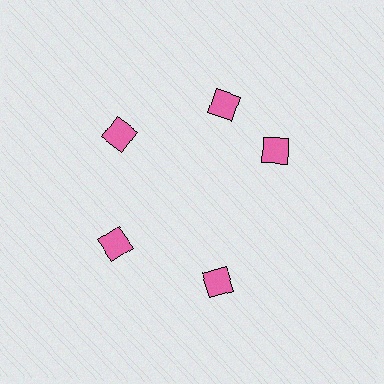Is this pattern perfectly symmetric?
No. The 5 pink squares are arranged in a ring, but one element near the 3 o'clock position is rotated out of alignment along the ring, breaking the 5-fold rotational symmetry.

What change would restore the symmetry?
The symmetry would be restored by rotating it back into even spacing with its neighbors so that all 5 squares sit at equal angles and equal distance from the center.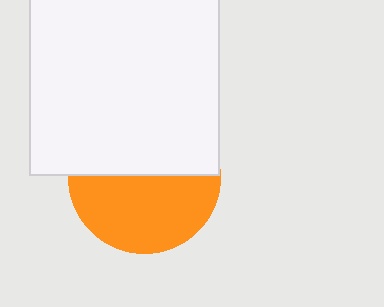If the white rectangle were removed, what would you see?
You would see the complete orange circle.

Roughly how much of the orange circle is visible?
About half of it is visible (roughly 52%).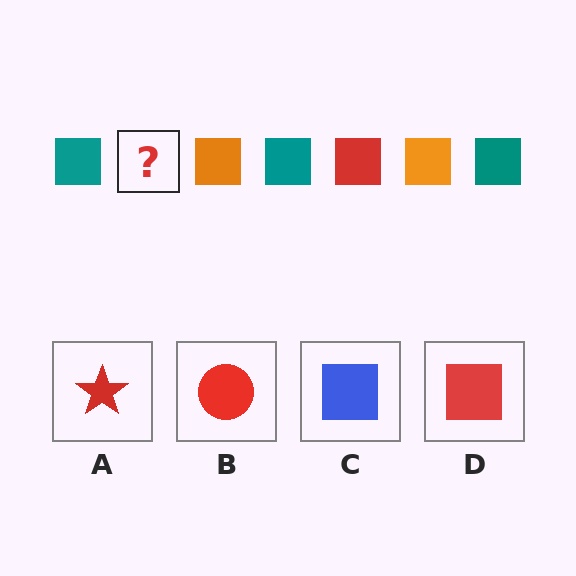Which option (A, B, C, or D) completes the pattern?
D.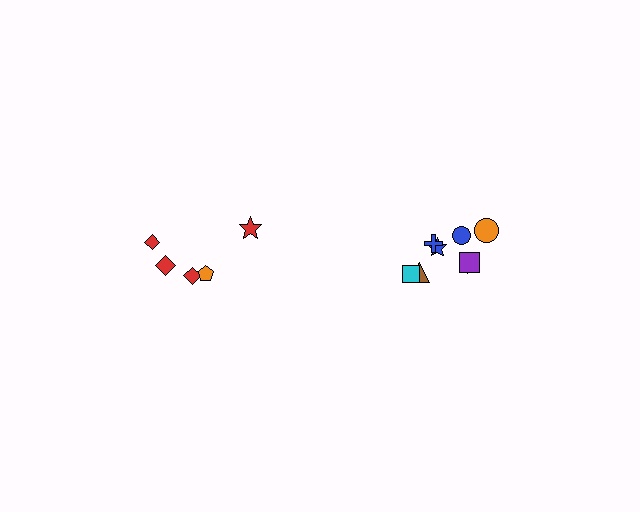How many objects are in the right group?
There are 8 objects.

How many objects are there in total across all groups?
There are 13 objects.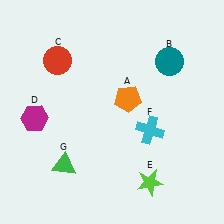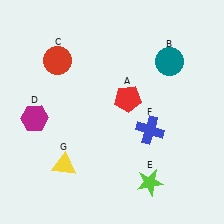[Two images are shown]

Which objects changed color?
A changed from orange to red. F changed from cyan to blue. G changed from green to yellow.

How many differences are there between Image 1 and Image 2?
There are 3 differences between the two images.